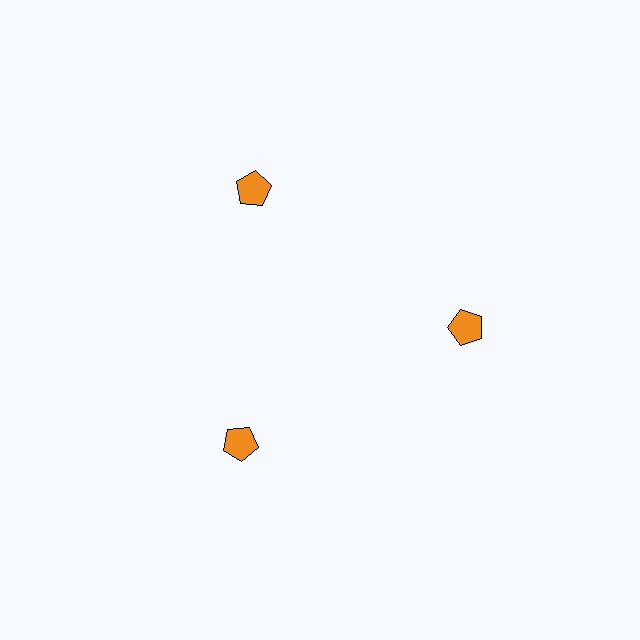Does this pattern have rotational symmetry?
Yes, this pattern has 3-fold rotational symmetry. It looks the same after rotating 120 degrees around the center.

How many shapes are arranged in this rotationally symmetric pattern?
There are 3 shapes, arranged in 3 groups of 1.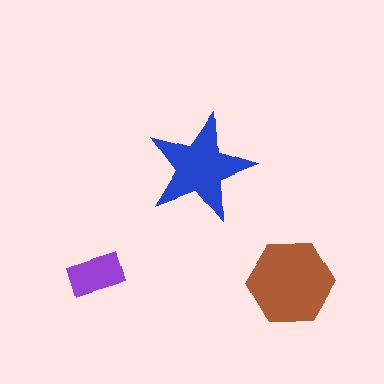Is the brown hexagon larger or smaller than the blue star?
Larger.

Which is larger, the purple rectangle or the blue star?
The blue star.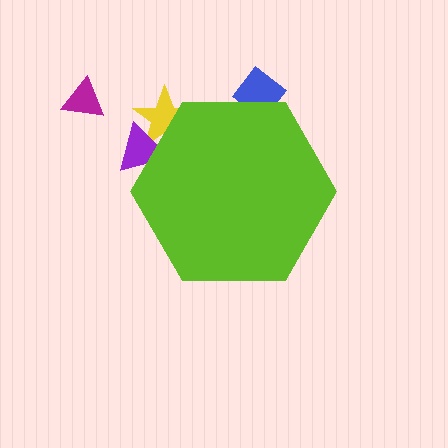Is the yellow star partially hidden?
Yes, the yellow star is partially hidden behind the lime hexagon.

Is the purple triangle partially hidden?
Yes, the purple triangle is partially hidden behind the lime hexagon.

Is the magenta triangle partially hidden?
No, the magenta triangle is fully visible.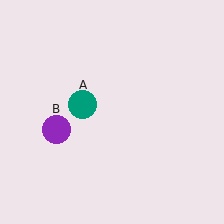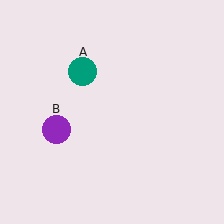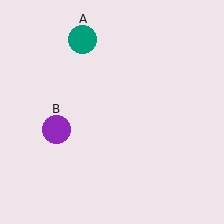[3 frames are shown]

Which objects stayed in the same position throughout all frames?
Purple circle (object B) remained stationary.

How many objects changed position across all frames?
1 object changed position: teal circle (object A).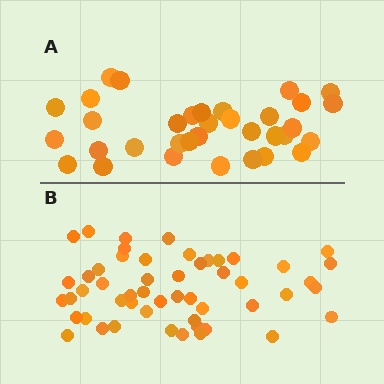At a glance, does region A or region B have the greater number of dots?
Region B (the bottom region) has more dots.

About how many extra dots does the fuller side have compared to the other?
Region B has approximately 20 more dots than region A.